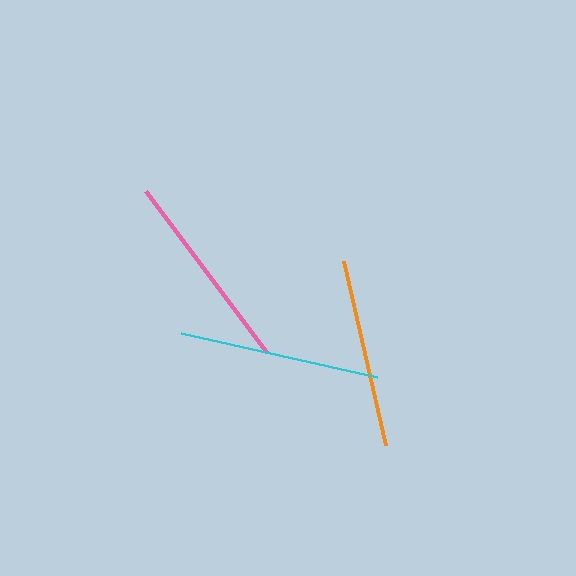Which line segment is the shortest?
The orange line is the shortest at approximately 189 pixels.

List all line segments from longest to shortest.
From longest to shortest: pink, cyan, orange.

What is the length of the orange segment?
The orange segment is approximately 189 pixels long.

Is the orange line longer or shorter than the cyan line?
The cyan line is longer than the orange line.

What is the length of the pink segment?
The pink segment is approximately 201 pixels long.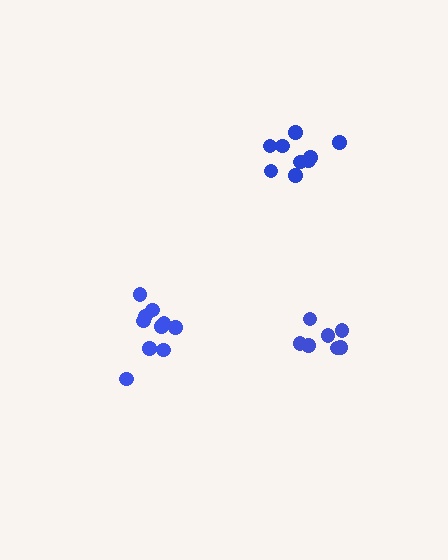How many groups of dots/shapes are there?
There are 3 groups.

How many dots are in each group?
Group 1: 7 dots, Group 2: 10 dots, Group 3: 9 dots (26 total).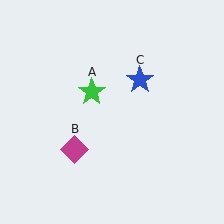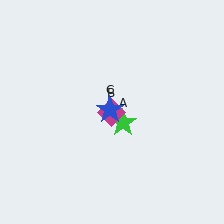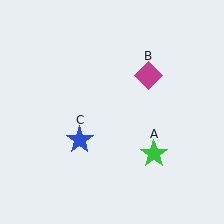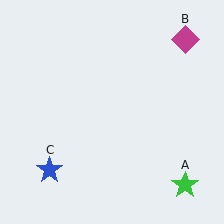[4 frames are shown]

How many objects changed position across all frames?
3 objects changed position: green star (object A), magenta diamond (object B), blue star (object C).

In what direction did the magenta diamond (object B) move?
The magenta diamond (object B) moved up and to the right.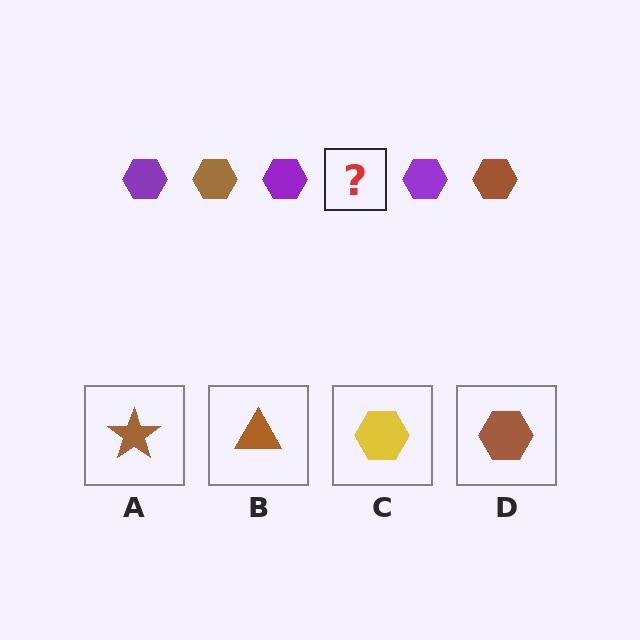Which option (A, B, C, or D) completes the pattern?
D.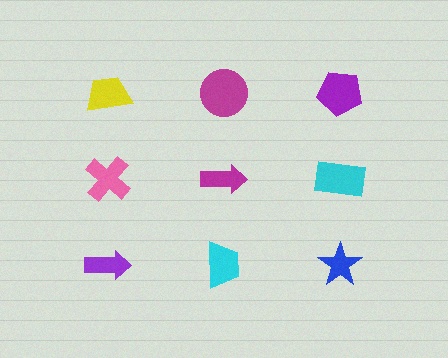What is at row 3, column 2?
A cyan trapezoid.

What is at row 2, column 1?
A pink cross.